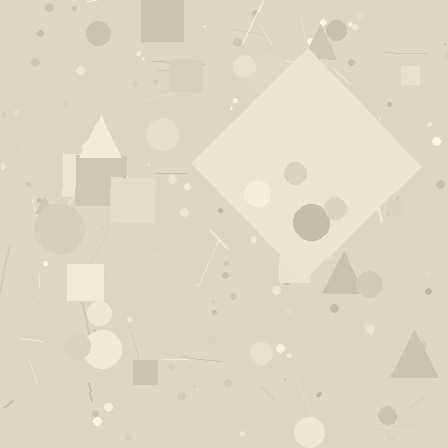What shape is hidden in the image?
A diamond is hidden in the image.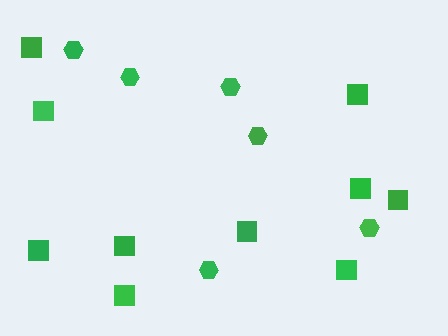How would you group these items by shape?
There are 2 groups: one group of squares (10) and one group of hexagons (6).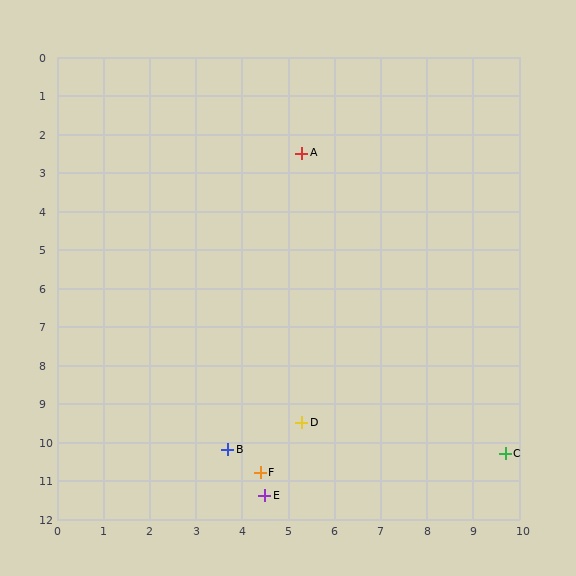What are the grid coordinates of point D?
Point D is at approximately (5.3, 9.5).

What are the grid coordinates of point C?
Point C is at approximately (9.7, 10.3).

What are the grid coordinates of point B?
Point B is at approximately (3.7, 10.2).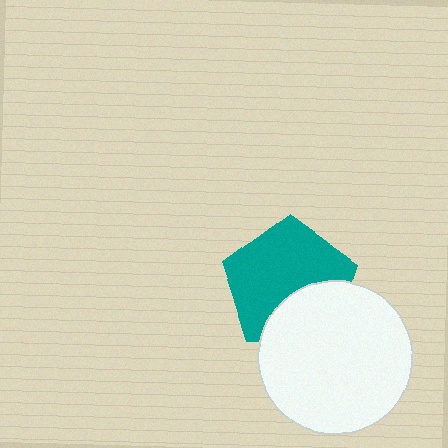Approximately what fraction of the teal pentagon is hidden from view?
Roughly 33% of the teal pentagon is hidden behind the white circle.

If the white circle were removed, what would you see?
You would see the complete teal pentagon.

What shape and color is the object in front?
The object in front is a white circle.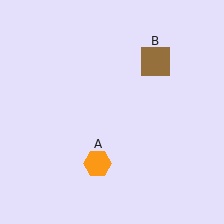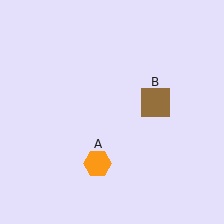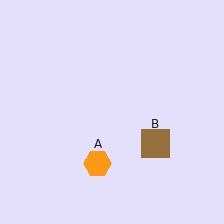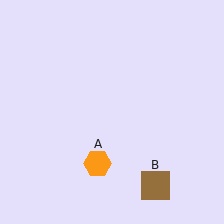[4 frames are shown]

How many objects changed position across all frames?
1 object changed position: brown square (object B).